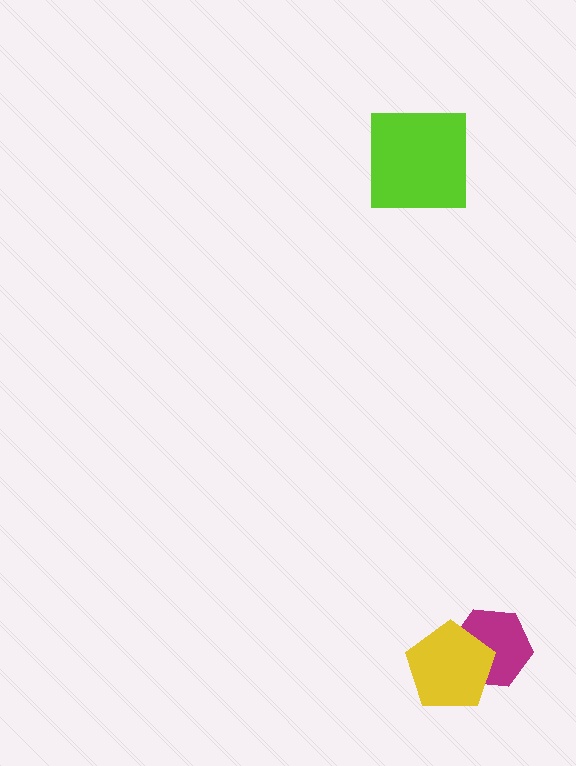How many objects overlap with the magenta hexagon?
1 object overlaps with the magenta hexagon.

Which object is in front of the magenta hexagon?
The yellow pentagon is in front of the magenta hexagon.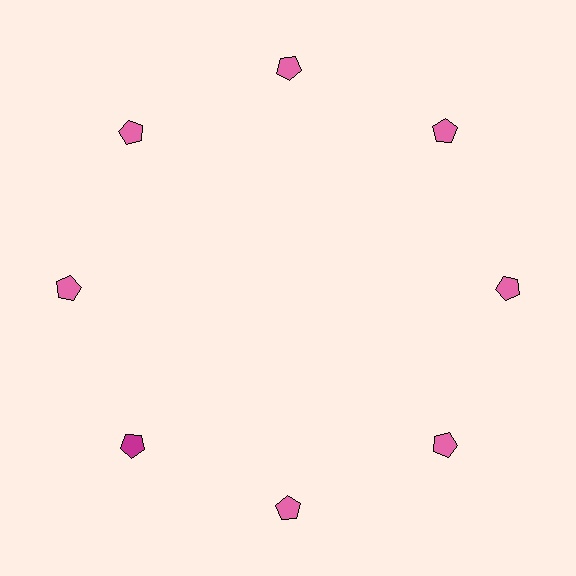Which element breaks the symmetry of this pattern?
The magenta pentagon at roughly the 8 o'clock position breaks the symmetry. All other shapes are pink pentagons.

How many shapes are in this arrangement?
There are 8 shapes arranged in a ring pattern.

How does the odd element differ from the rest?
It has a different color: magenta instead of pink.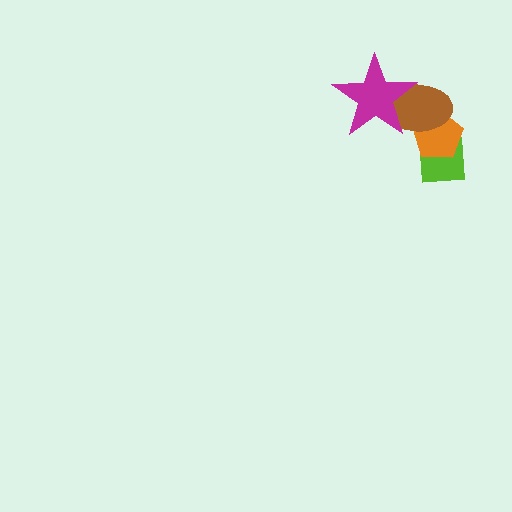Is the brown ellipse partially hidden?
Yes, it is partially covered by another shape.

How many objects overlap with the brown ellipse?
3 objects overlap with the brown ellipse.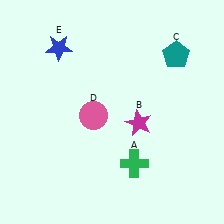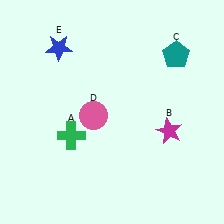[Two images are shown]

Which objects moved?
The objects that moved are: the green cross (A), the magenta star (B).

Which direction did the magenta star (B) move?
The magenta star (B) moved right.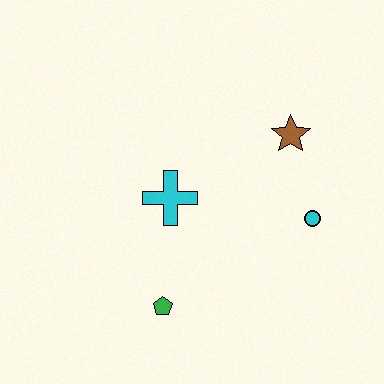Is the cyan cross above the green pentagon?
Yes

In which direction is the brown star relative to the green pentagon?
The brown star is above the green pentagon.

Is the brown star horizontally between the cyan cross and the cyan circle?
Yes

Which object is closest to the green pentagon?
The cyan cross is closest to the green pentagon.